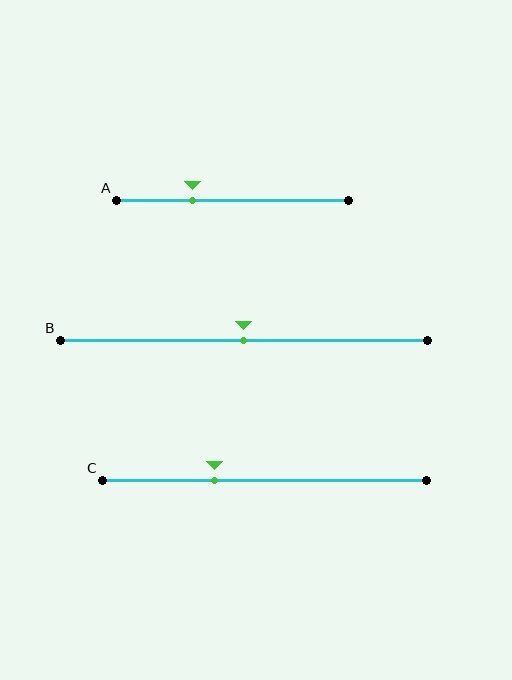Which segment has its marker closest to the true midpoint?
Segment B has its marker closest to the true midpoint.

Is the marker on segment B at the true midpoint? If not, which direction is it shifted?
Yes, the marker on segment B is at the true midpoint.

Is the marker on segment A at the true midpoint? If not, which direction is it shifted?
No, the marker on segment A is shifted to the left by about 17% of the segment length.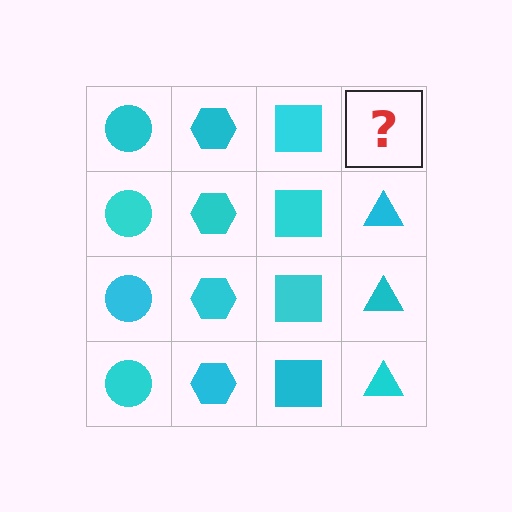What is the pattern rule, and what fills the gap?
The rule is that each column has a consistent shape. The gap should be filled with a cyan triangle.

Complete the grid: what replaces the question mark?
The question mark should be replaced with a cyan triangle.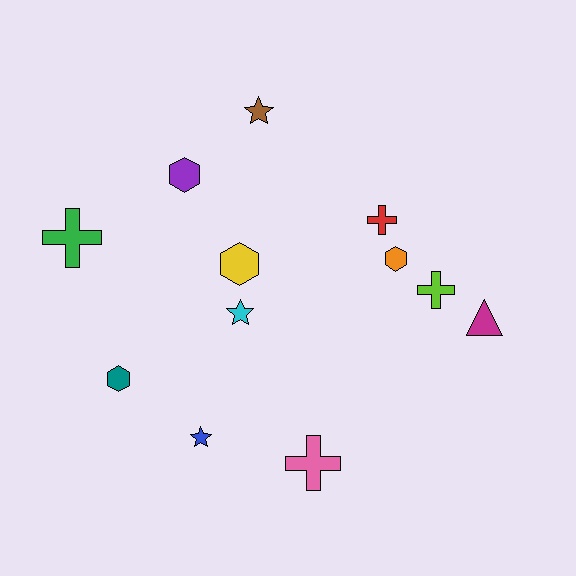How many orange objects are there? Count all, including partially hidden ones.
There is 1 orange object.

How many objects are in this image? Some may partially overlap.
There are 12 objects.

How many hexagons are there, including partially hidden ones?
There are 4 hexagons.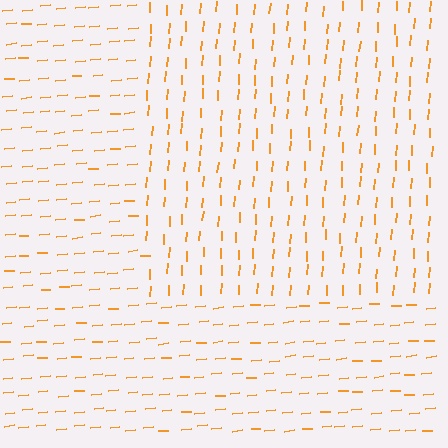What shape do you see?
I see a rectangle.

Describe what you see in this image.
The image is filled with small orange line segments. A rectangle region in the image has lines oriented differently from the surrounding lines, creating a visible texture boundary.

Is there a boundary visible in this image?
Yes, there is a texture boundary formed by a change in line orientation.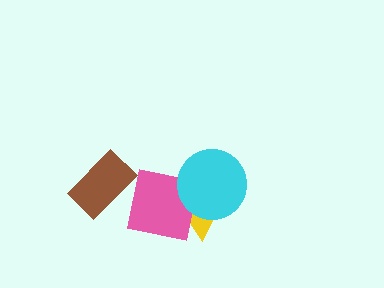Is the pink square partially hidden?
Yes, it is partially covered by another shape.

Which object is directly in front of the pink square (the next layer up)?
The brown rectangle is directly in front of the pink square.